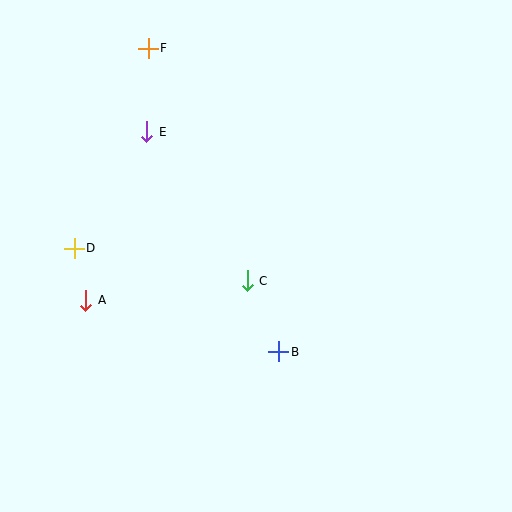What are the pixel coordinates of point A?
Point A is at (86, 300).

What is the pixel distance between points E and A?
The distance between E and A is 179 pixels.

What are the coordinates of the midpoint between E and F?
The midpoint between E and F is at (148, 90).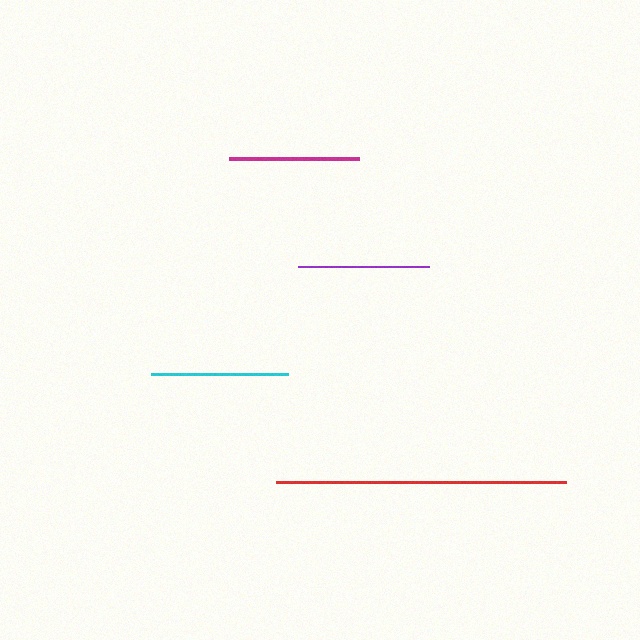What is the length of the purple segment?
The purple segment is approximately 131 pixels long.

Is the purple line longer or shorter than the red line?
The red line is longer than the purple line.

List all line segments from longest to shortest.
From longest to shortest: red, cyan, purple, magenta.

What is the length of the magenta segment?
The magenta segment is approximately 129 pixels long.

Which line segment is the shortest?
The magenta line is the shortest at approximately 129 pixels.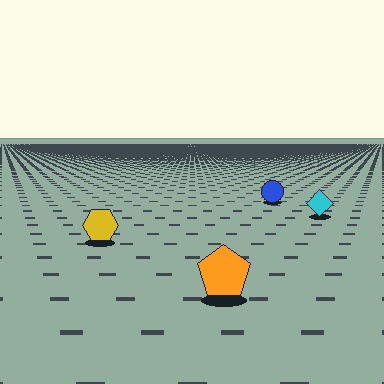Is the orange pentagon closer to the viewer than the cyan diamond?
Yes. The orange pentagon is closer — you can tell from the texture gradient: the ground texture is coarser near it.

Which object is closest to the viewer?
The orange pentagon is closest. The texture marks near it are larger and more spread out.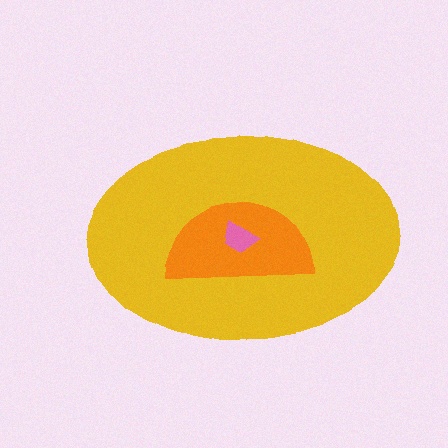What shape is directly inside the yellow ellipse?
The orange semicircle.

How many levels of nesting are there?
3.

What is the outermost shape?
The yellow ellipse.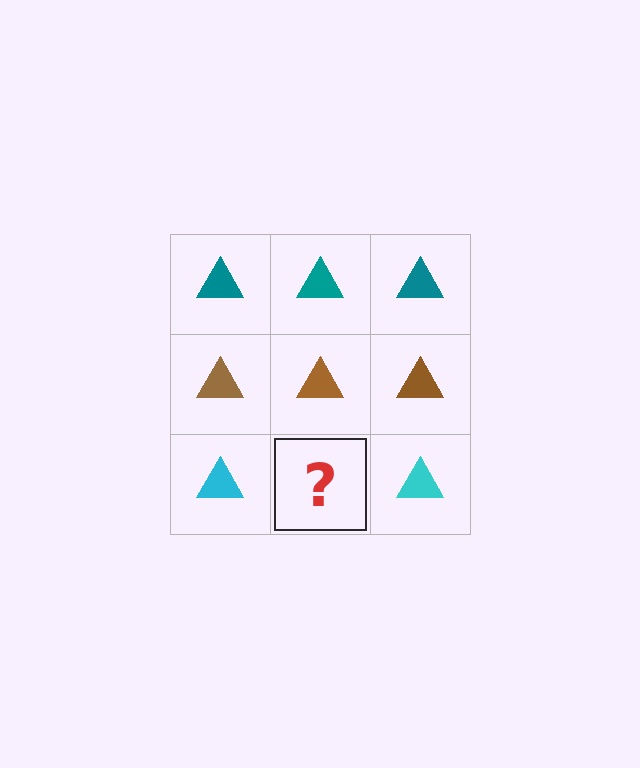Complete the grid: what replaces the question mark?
The question mark should be replaced with a cyan triangle.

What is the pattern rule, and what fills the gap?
The rule is that each row has a consistent color. The gap should be filled with a cyan triangle.